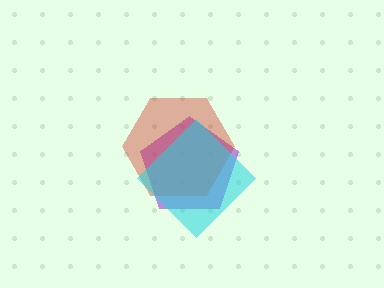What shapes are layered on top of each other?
The layered shapes are: a purple pentagon, a red hexagon, a cyan diamond.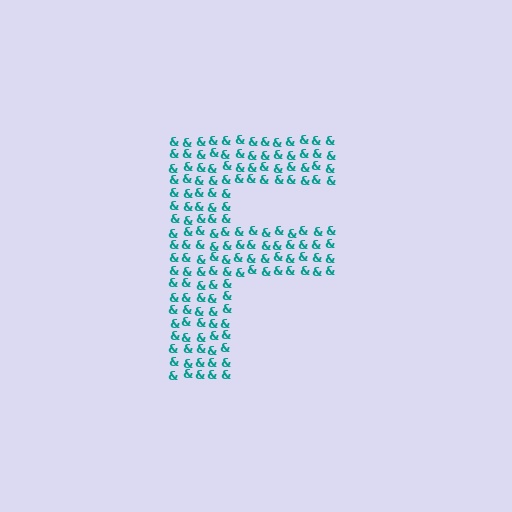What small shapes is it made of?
It is made of small ampersands.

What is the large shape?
The large shape is the letter F.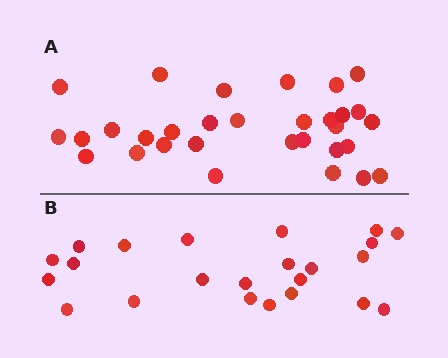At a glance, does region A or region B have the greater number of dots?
Region A (the top region) has more dots.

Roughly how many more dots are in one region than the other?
Region A has roughly 8 or so more dots than region B.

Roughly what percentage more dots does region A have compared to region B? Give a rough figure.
About 35% more.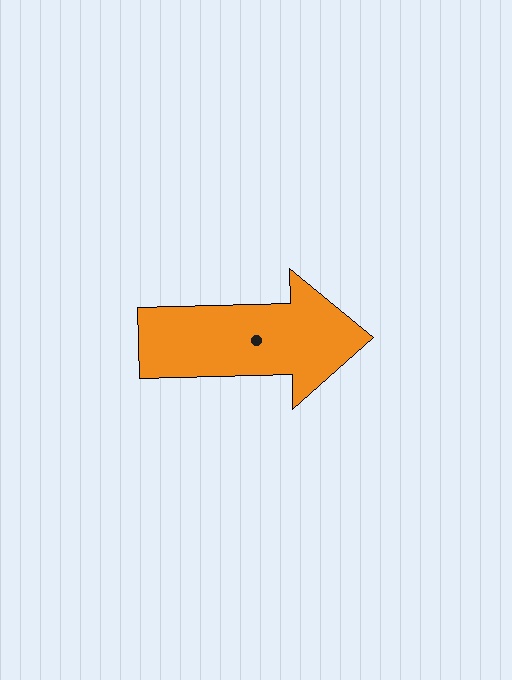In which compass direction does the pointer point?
East.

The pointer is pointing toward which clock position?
Roughly 3 o'clock.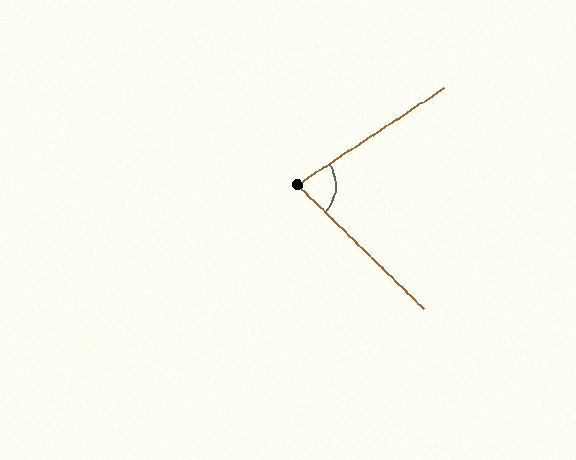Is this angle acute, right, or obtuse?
It is acute.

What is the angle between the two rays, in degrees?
Approximately 78 degrees.